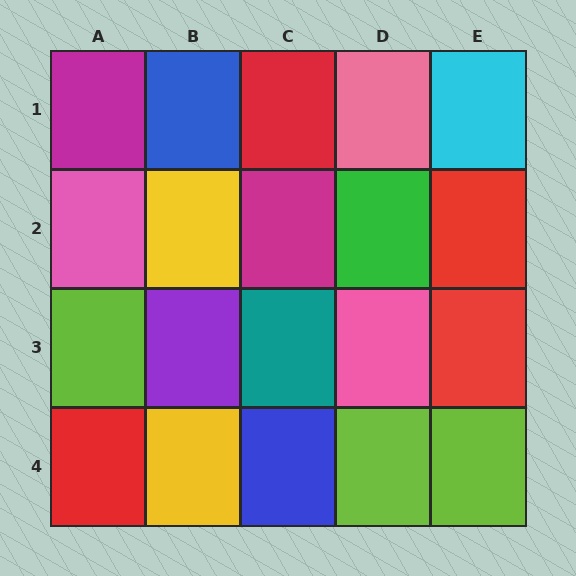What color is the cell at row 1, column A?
Magenta.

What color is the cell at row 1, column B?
Blue.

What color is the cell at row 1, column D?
Pink.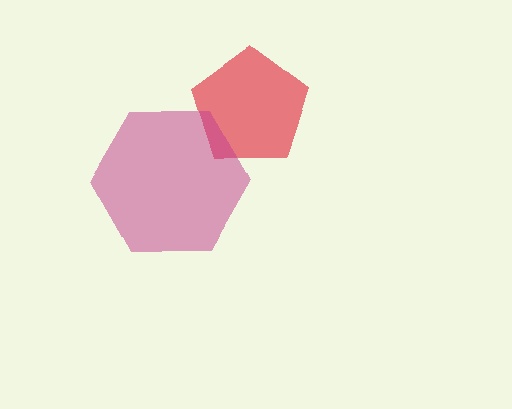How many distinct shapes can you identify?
There are 2 distinct shapes: a red pentagon, a magenta hexagon.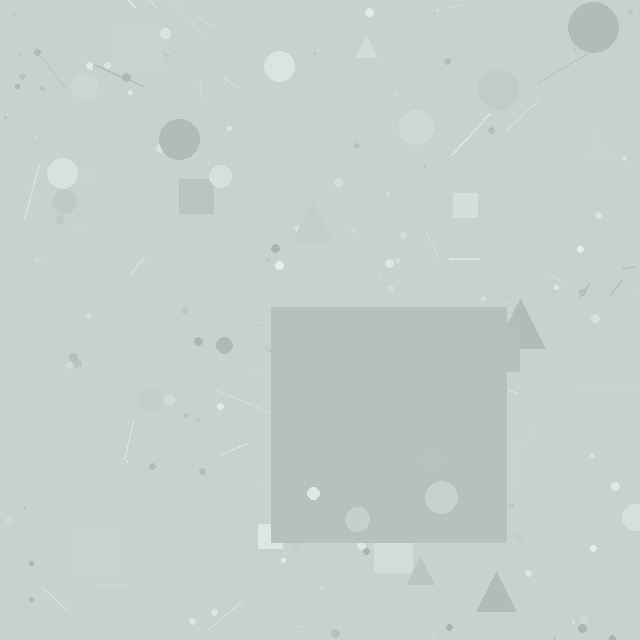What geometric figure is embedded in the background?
A square is embedded in the background.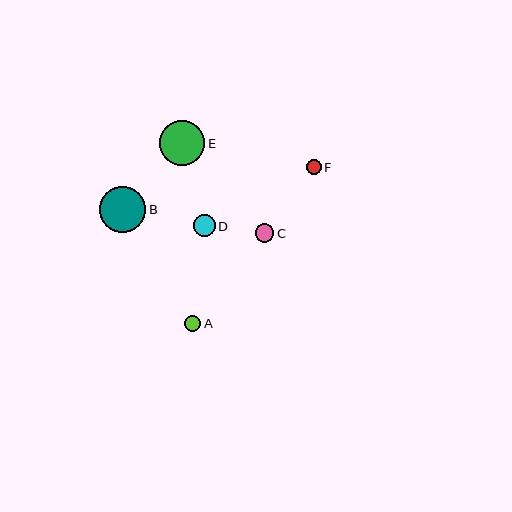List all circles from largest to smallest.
From largest to smallest: B, E, D, C, A, F.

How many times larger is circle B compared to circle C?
Circle B is approximately 2.5 times the size of circle C.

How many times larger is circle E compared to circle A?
Circle E is approximately 2.7 times the size of circle A.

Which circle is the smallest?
Circle F is the smallest with a size of approximately 15 pixels.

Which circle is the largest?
Circle B is the largest with a size of approximately 46 pixels.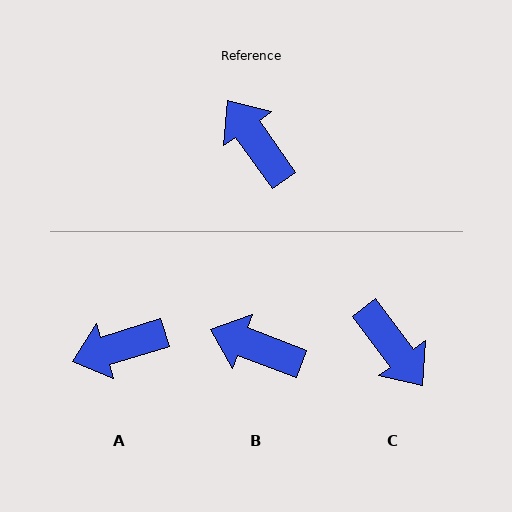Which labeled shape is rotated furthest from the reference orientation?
C, about 178 degrees away.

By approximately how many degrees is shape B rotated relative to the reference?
Approximately 34 degrees counter-clockwise.